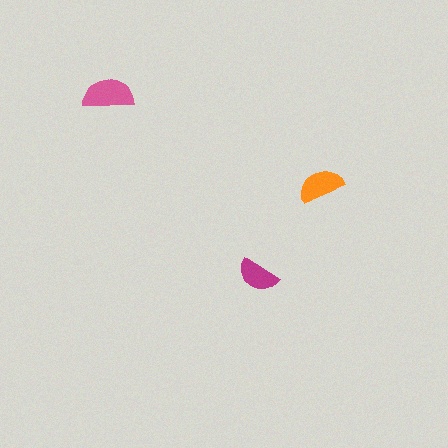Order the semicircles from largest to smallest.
the pink one, the orange one, the magenta one.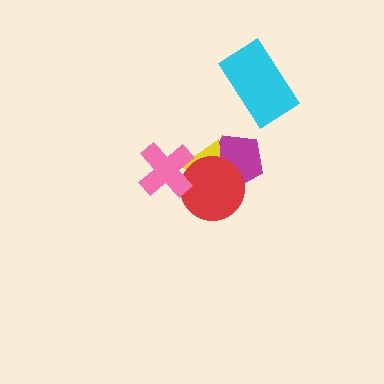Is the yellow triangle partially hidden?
Yes, it is partially covered by another shape.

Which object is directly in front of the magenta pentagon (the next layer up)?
The yellow triangle is directly in front of the magenta pentagon.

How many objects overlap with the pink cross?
2 objects overlap with the pink cross.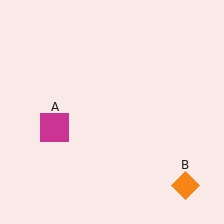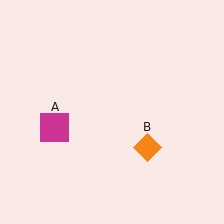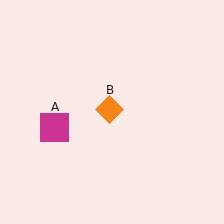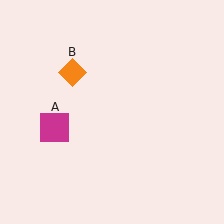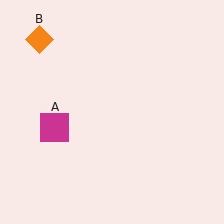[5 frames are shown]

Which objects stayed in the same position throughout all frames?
Magenta square (object A) remained stationary.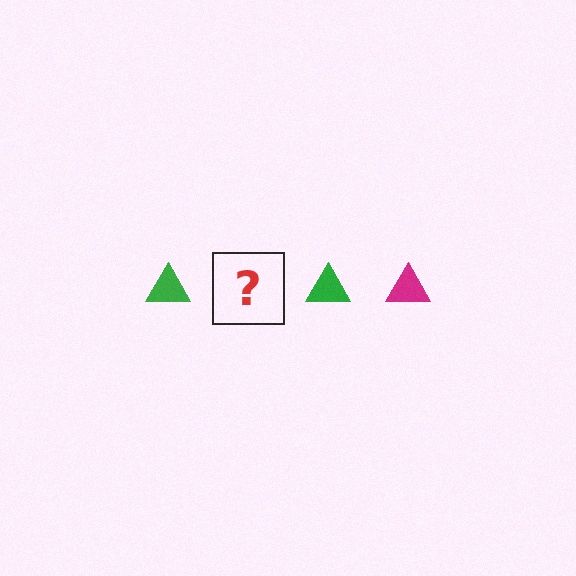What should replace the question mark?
The question mark should be replaced with a magenta triangle.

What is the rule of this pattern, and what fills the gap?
The rule is that the pattern cycles through green, magenta triangles. The gap should be filled with a magenta triangle.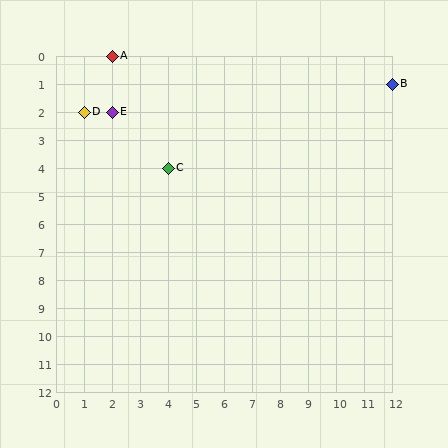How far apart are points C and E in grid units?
Points C and E are 2 columns and 2 rows apart (about 2.8 grid units diagonally).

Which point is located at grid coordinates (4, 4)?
Point C is at (4, 4).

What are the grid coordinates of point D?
Point D is at grid coordinates (1, 2).